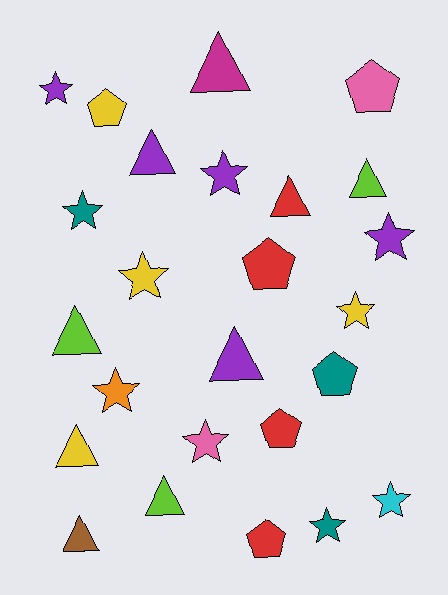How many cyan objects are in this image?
There is 1 cyan object.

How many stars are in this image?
There are 10 stars.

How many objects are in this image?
There are 25 objects.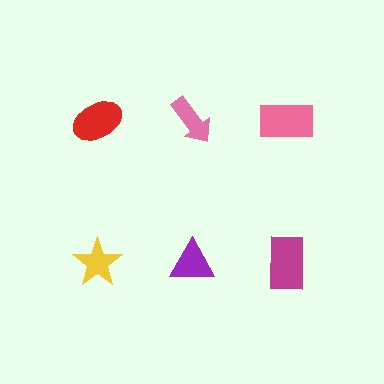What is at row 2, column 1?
A yellow star.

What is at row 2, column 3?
A magenta rectangle.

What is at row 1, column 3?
A pink rectangle.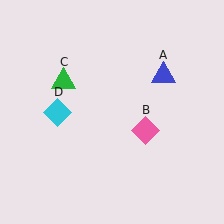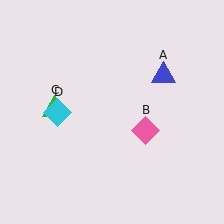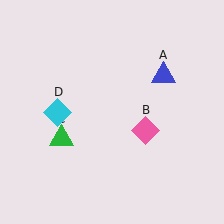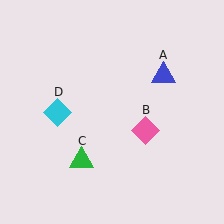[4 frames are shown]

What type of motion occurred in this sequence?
The green triangle (object C) rotated counterclockwise around the center of the scene.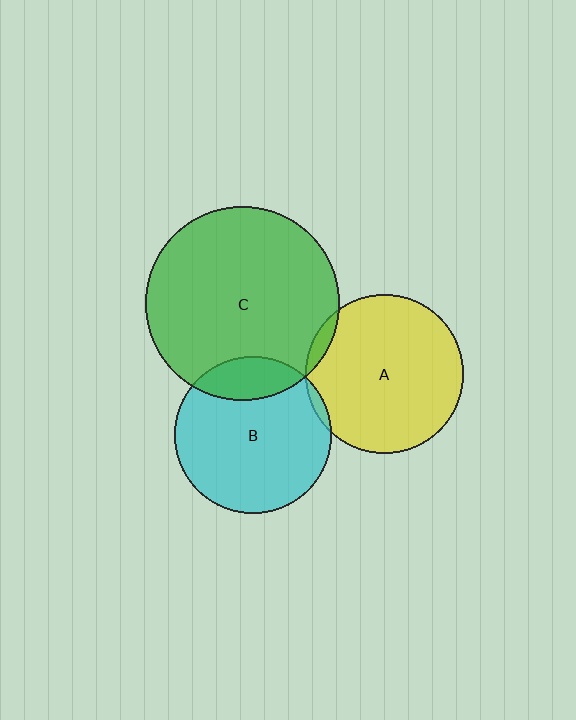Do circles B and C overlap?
Yes.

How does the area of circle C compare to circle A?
Approximately 1.5 times.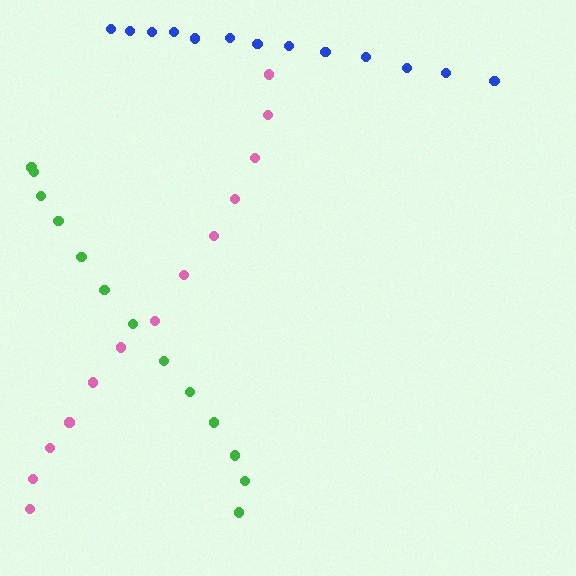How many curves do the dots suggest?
There are 3 distinct paths.